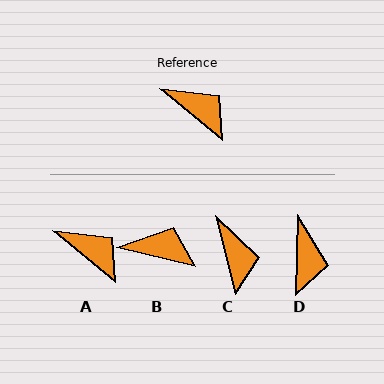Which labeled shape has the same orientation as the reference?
A.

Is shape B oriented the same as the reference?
No, it is off by about 26 degrees.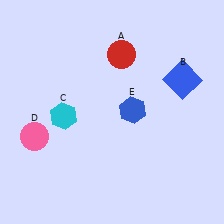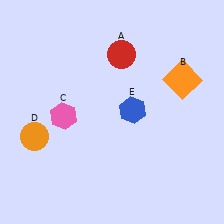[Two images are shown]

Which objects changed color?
B changed from blue to orange. C changed from cyan to pink. D changed from pink to orange.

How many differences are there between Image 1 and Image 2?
There are 3 differences between the two images.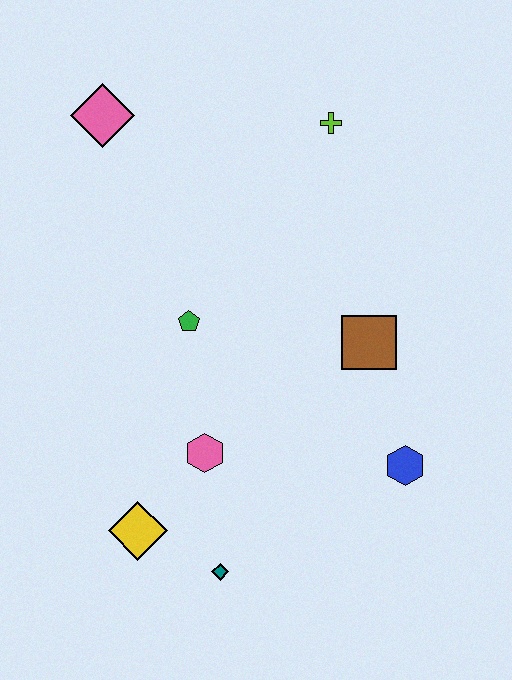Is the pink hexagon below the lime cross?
Yes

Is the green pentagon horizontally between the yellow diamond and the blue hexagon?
Yes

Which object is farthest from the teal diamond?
The pink diamond is farthest from the teal diamond.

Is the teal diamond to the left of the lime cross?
Yes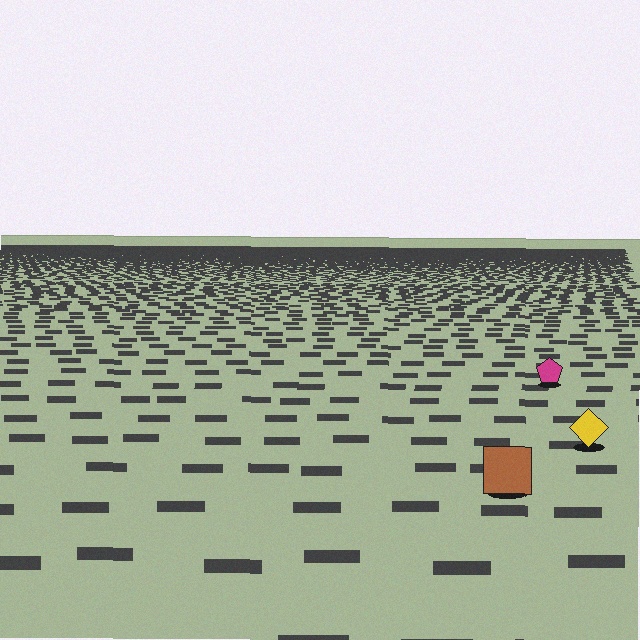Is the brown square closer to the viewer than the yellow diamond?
Yes. The brown square is closer — you can tell from the texture gradient: the ground texture is coarser near it.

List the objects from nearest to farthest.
From nearest to farthest: the brown square, the yellow diamond, the magenta pentagon.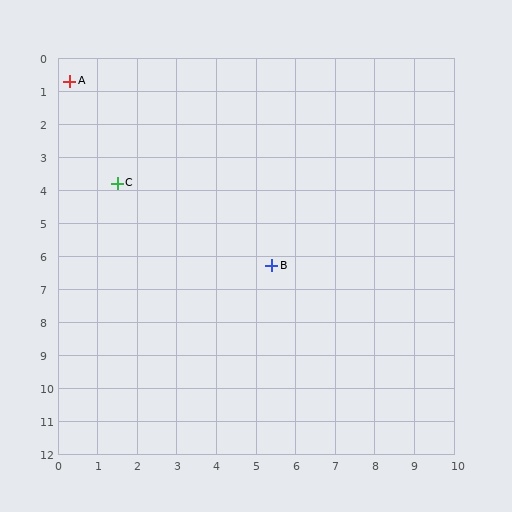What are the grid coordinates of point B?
Point B is at approximately (5.4, 6.3).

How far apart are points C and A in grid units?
Points C and A are about 3.3 grid units apart.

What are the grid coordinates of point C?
Point C is at approximately (1.5, 3.8).